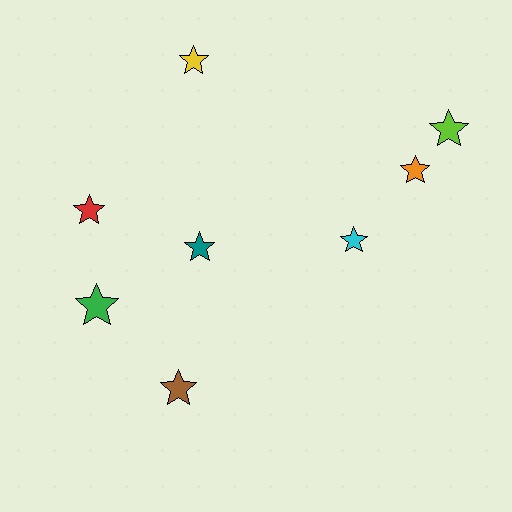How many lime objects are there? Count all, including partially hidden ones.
There is 1 lime object.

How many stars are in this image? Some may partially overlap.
There are 8 stars.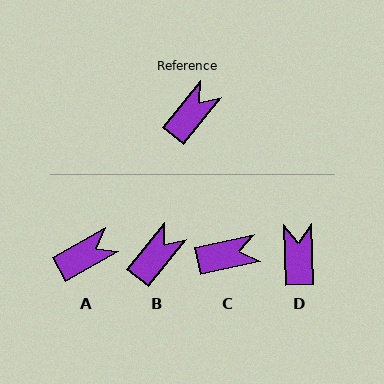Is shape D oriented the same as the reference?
No, it is off by about 40 degrees.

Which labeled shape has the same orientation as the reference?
B.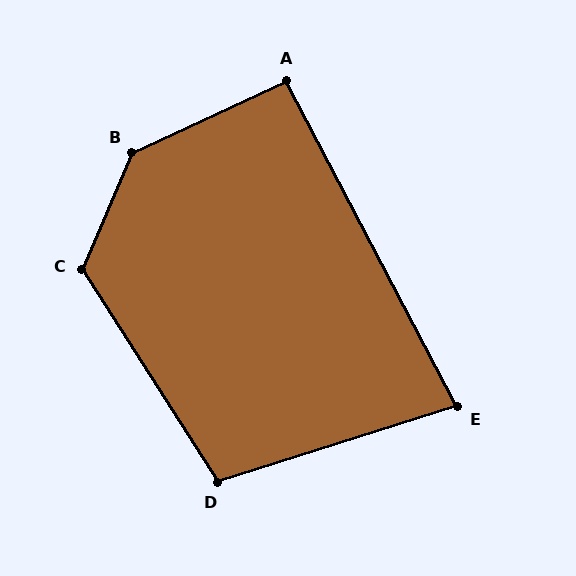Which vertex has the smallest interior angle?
E, at approximately 80 degrees.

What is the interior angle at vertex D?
Approximately 105 degrees (obtuse).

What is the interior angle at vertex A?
Approximately 93 degrees (approximately right).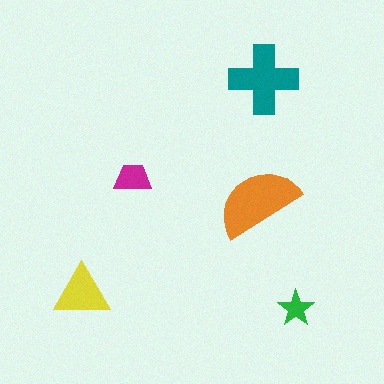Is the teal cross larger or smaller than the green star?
Larger.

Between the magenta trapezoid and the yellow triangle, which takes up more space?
The yellow triangle.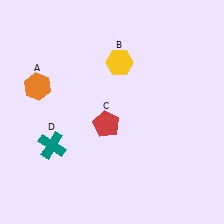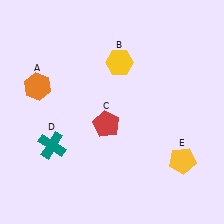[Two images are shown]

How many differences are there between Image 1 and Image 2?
There is 1 difference between the two images.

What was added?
A yellow pentagon (E) was added in Image 2.